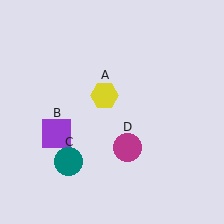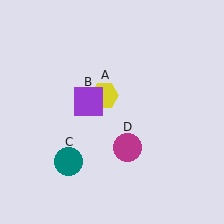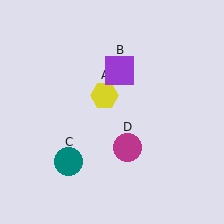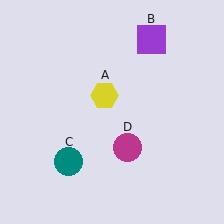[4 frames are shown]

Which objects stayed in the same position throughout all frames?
Yellow hexagon (object A) and teal circle (object C) and magenta circle (object D) remained stationary.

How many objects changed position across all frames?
1 object changed position: purple square (object B).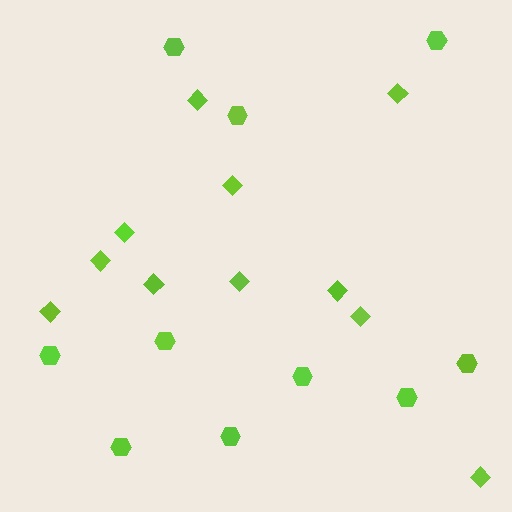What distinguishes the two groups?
There are 2 groups: one group of hexagons (10) and one group of diamonds (11).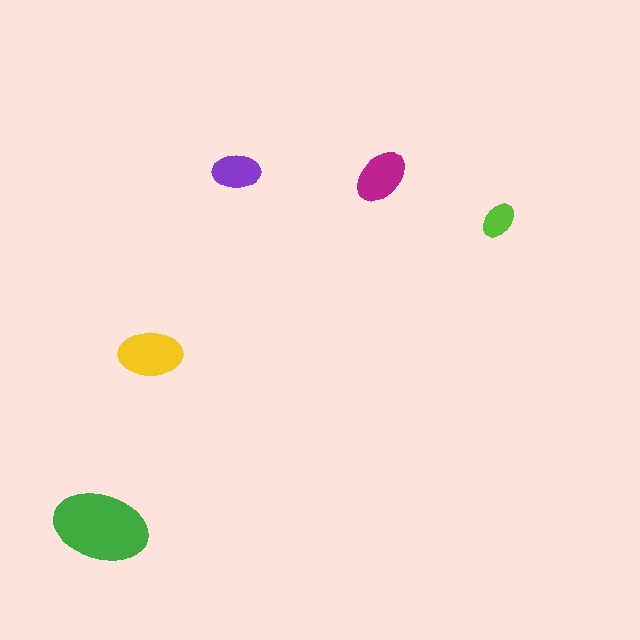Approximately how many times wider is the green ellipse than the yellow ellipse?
About 1.5 times wider.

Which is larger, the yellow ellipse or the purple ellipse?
The yellow one.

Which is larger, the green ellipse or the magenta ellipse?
The green one.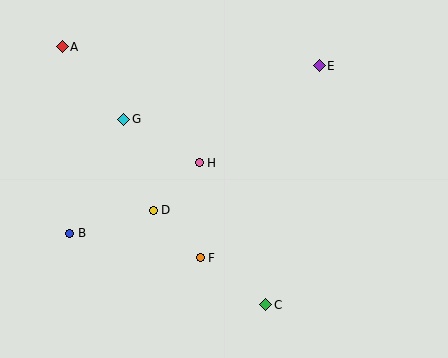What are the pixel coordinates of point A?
Point A is at (62, 47).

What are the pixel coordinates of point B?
Point B is at (70, 233).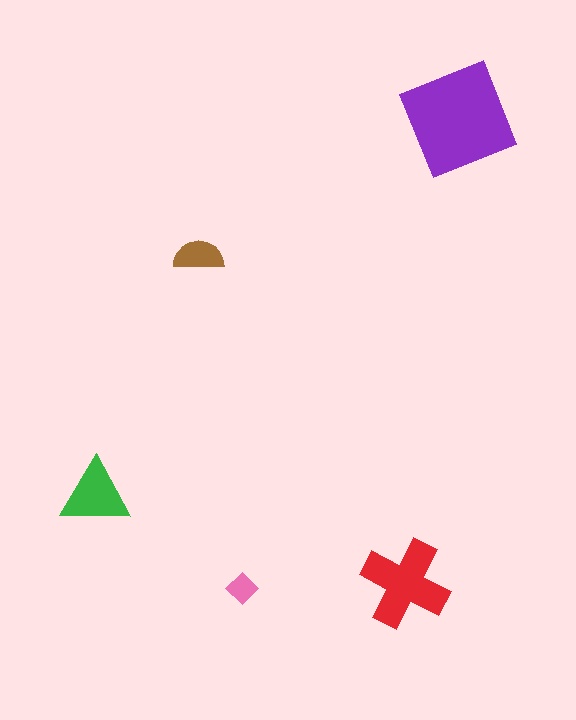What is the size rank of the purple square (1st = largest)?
1st.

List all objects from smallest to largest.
The pink diamond, the brown semicircle, the green triangle, the red cross, the purple square.